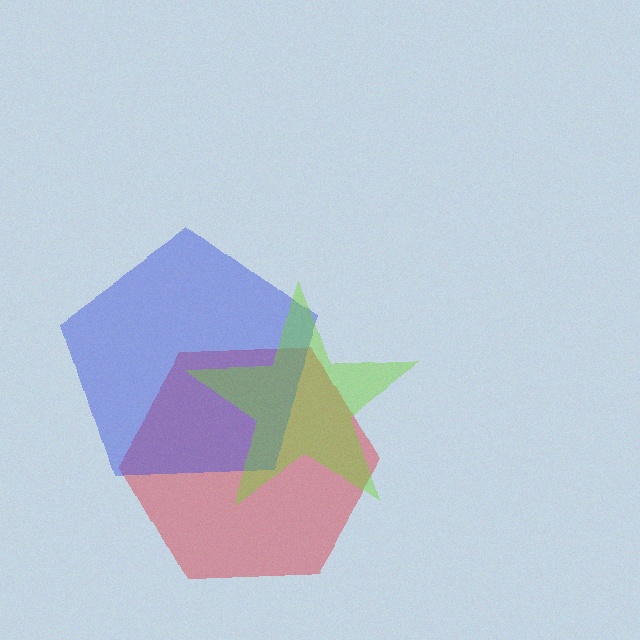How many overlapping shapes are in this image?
There are 3 overlapping shapes in the image.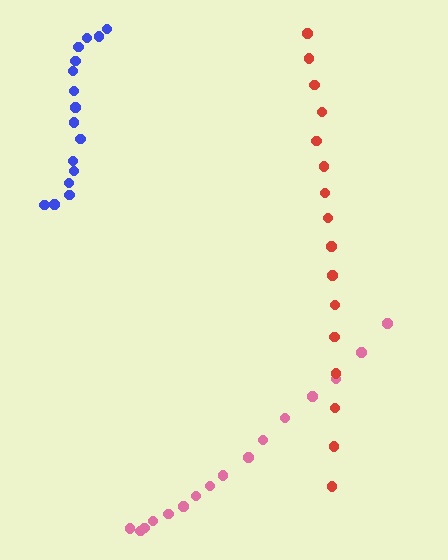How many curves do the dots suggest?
There are 3 distinct paths.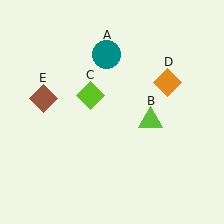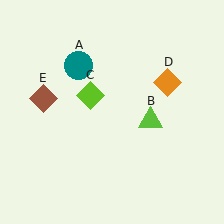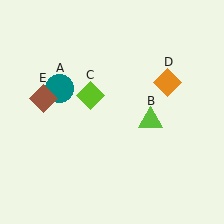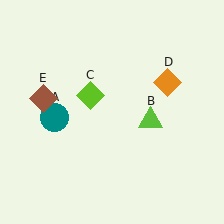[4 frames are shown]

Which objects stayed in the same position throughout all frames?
Lime triangle (object B) and lime diamond (object C) and orange diamond (object D) and brown diamond (object E) remained stationary.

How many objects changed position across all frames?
1 object changed position: teal circle (object A).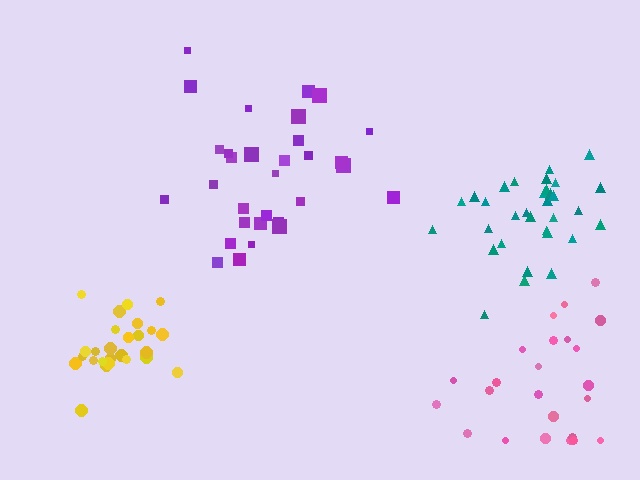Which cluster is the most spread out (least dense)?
Pink.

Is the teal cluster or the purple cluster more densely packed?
Teal.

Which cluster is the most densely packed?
Yellow.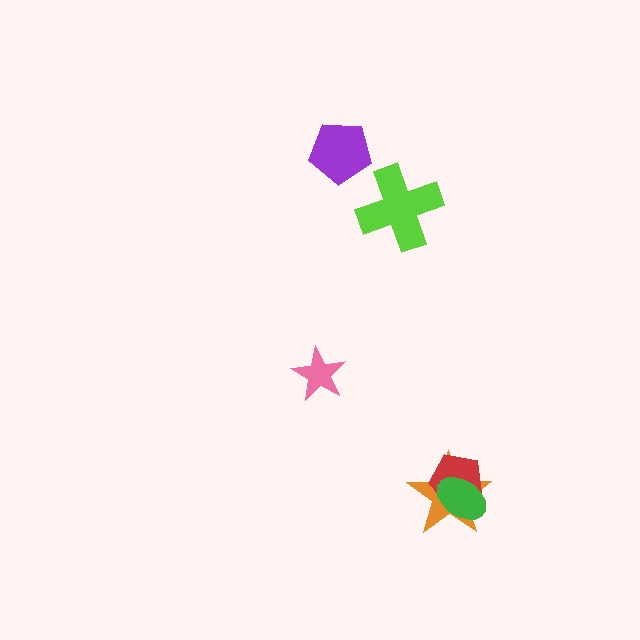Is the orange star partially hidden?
Yes, it is partially covered by another shape.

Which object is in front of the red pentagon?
The green ellipse is in front of the red pentagon.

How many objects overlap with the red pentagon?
2 objects overlap with the red pentagon.